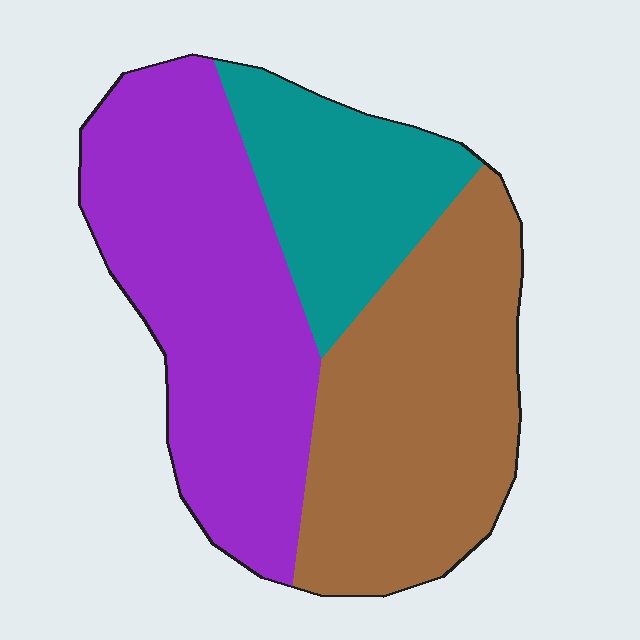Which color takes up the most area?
Purple, at roughly 40%.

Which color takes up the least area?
Teal, at roughly 20%.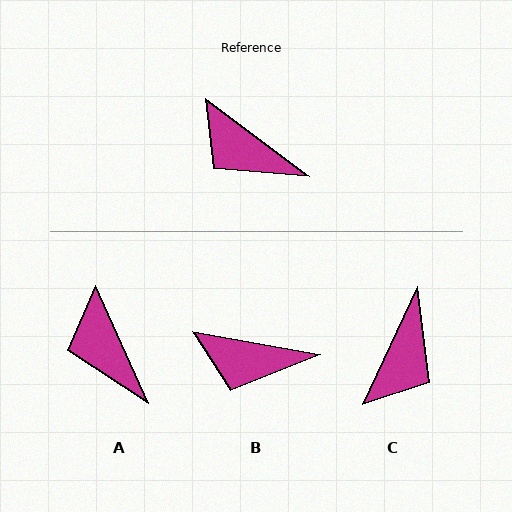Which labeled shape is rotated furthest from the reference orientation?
C, about 102 degrees away.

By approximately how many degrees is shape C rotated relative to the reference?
Approximately 102 degrees counter-clockwise.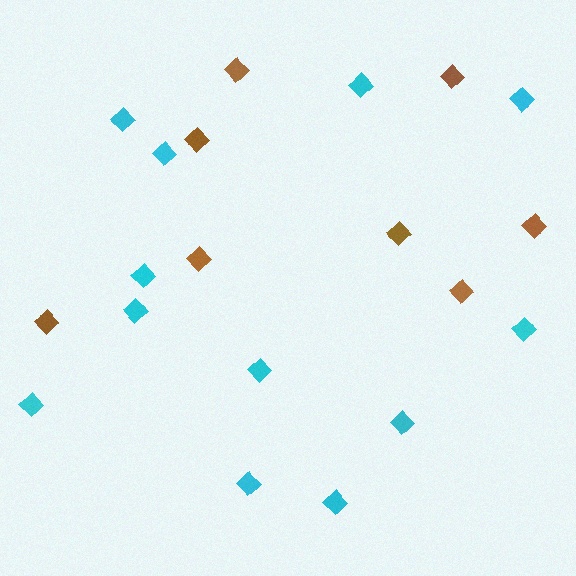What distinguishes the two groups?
There are 2 groups: one group of cyan diamonds (12) and one group of brown diamonds (8).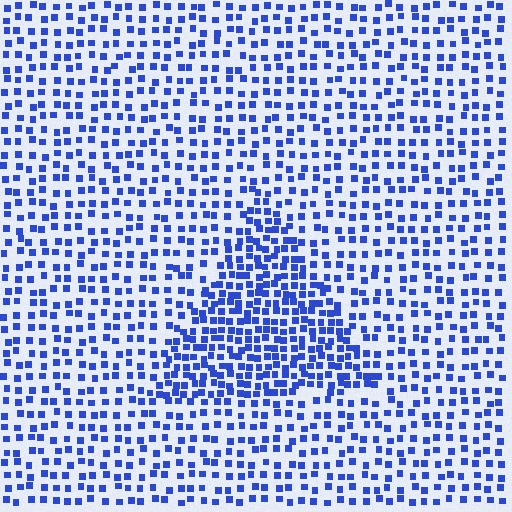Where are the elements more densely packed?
The elements are more densely packed inside the triangle boundary.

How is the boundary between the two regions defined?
The boundary is defined by a change in element density (approximately 1.9x ratio). All elements are the same color, size, and shape.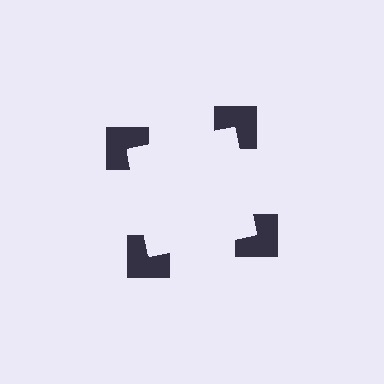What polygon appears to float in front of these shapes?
An illusory square — its edges are inferred from the aligned wedge cuts in the notched squares, not physically drawn.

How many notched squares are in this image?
There are 4 — one at each vertex of the illusory square.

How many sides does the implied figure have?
4 sides.